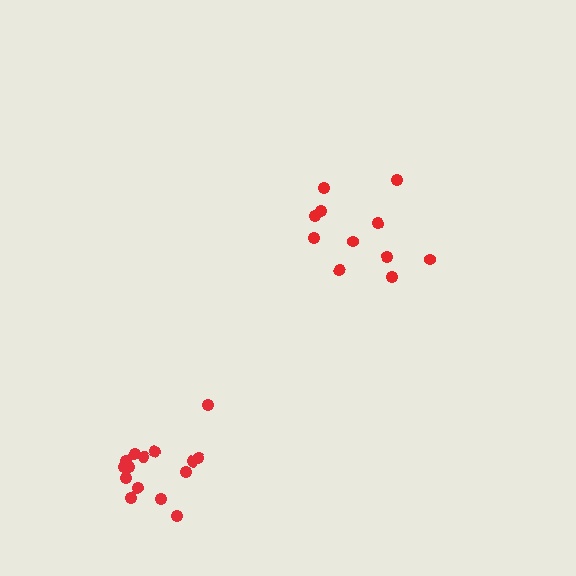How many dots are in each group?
Group 1: 15 dots, Group 2: 11 dots (26 total).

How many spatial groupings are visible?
There are 2 spatial groupings.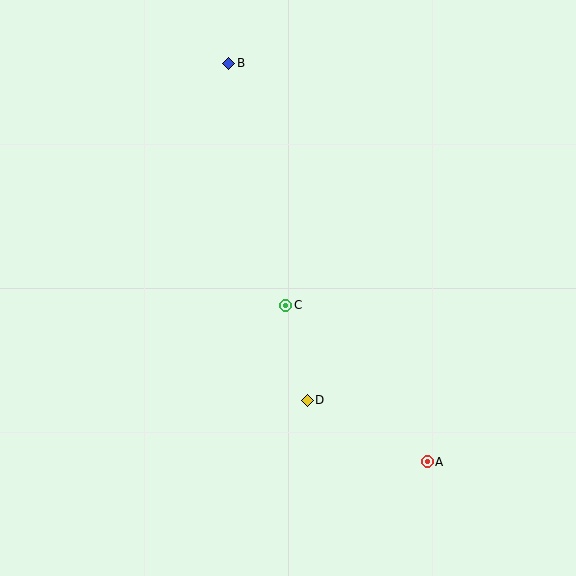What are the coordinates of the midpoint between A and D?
The midpoint between A and D is at (367, 431).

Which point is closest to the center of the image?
Point C at (286, 305) is closest to the center.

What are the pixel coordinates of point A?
Point A is at (427, 462).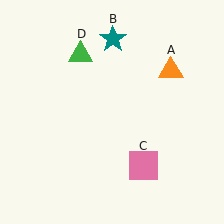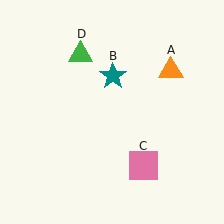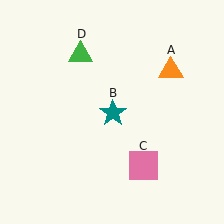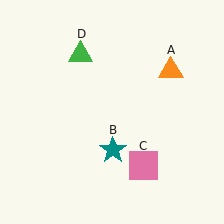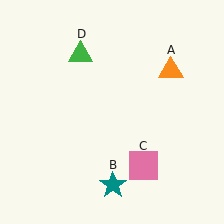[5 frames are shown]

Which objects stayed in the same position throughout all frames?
Orange triangle (object A) and pink square (object C) and green triangle (object D) remained stationary.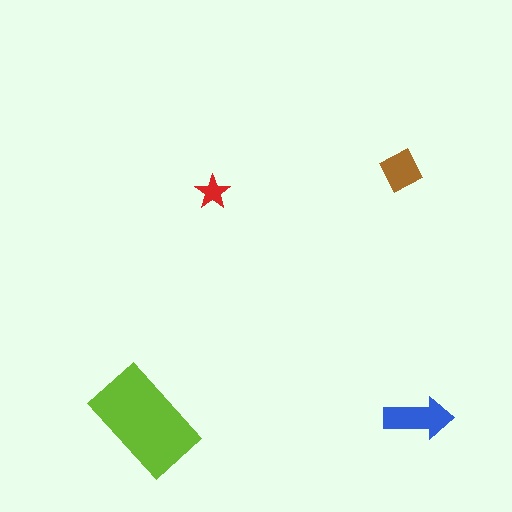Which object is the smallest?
The red star.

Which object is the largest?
The lime rectangle.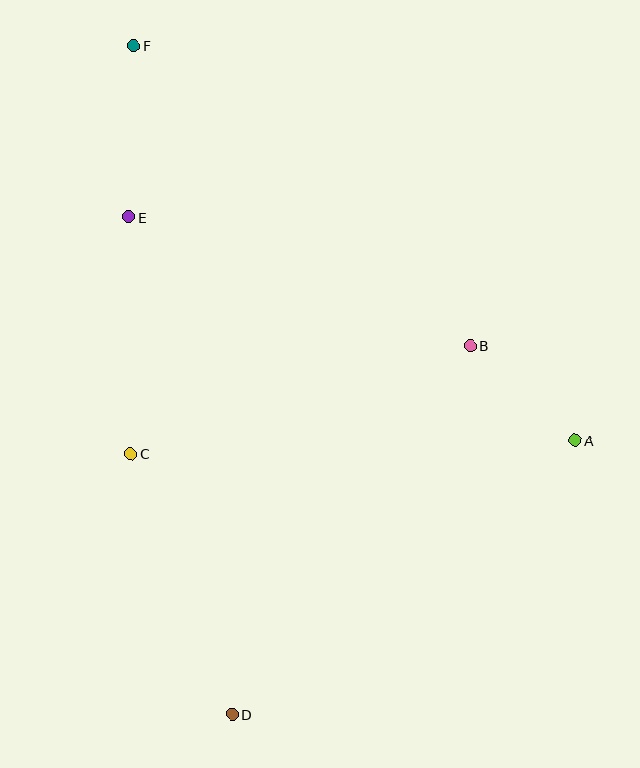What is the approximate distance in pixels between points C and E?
The distance between C and E is approximately 237 pixels.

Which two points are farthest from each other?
Points D and F are farthest from each other.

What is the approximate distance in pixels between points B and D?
The distance between B and D is approximately 439 pixels.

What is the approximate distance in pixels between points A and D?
The distance between A and D is approximately 439 pixels.